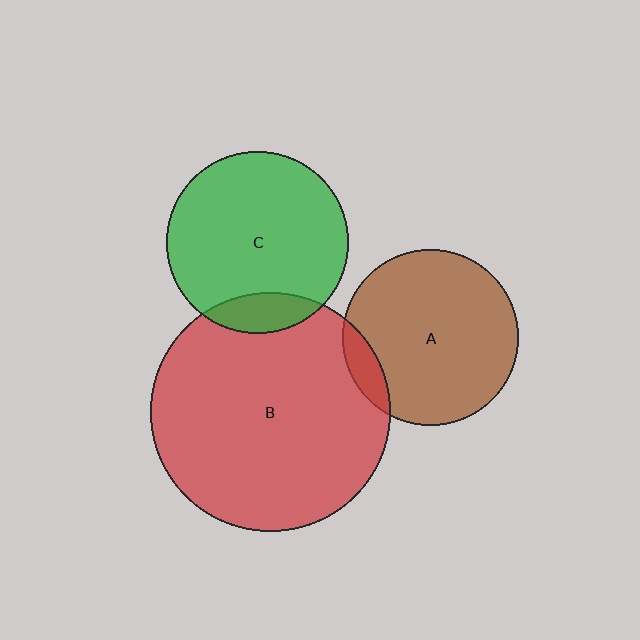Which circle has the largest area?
Circle B (red).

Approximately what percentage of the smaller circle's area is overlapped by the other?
Approximately 15%.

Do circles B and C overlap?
Yes.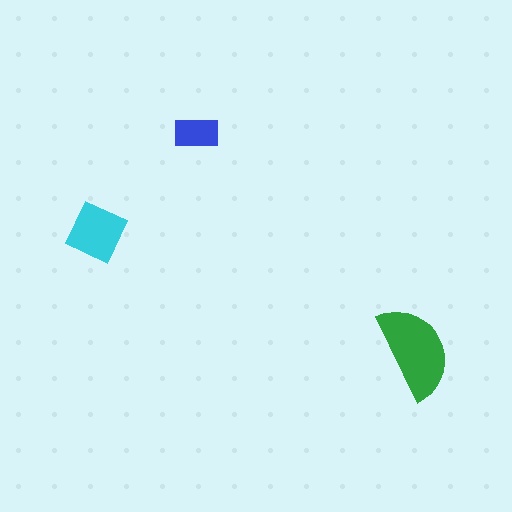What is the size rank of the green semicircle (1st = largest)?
1st.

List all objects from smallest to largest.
The blue rectangle, the cyan diamond, the green semicircle.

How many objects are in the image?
There are 3 objects in the image.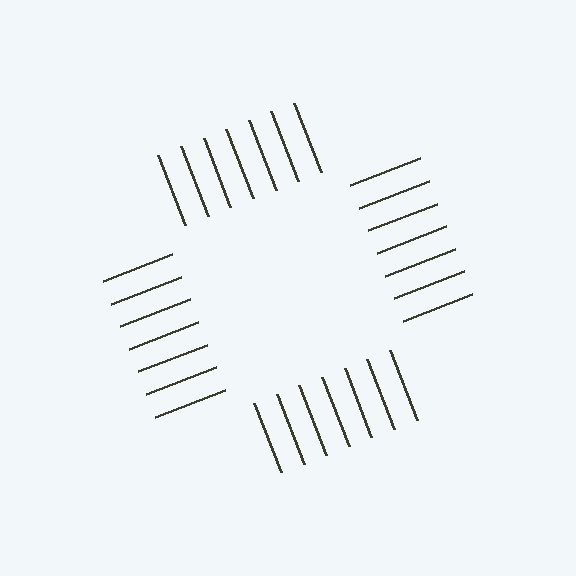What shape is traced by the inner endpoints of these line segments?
An illusory square — the line segments terminate on its edges but no continuous stroke is drawn.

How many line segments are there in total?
28 — 7 along each of the 4 edges.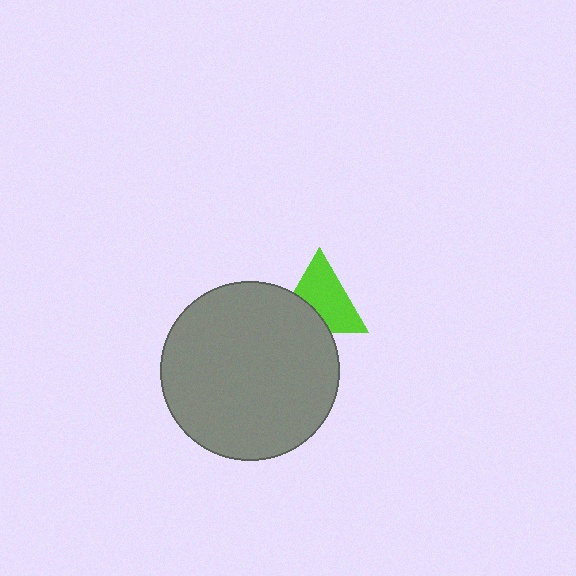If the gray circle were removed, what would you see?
You would see the complete lime triangle.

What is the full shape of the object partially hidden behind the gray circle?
The partially hidden object is a lime triangle.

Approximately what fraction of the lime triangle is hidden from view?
Roughly 33% of the lime triangle is hidden behind the gray circle.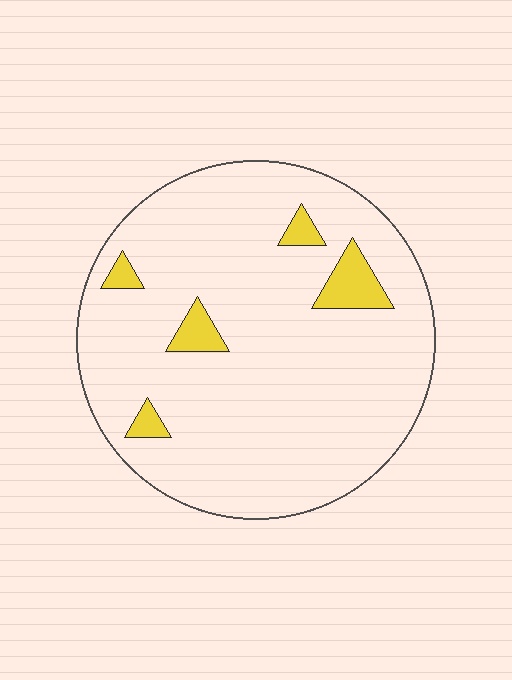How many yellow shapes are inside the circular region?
5.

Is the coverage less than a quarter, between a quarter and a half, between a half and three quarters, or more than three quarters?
Less than a quarter.